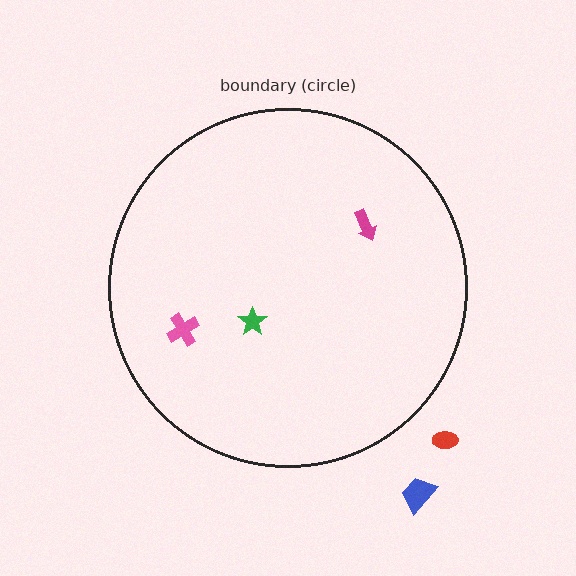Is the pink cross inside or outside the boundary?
Inside.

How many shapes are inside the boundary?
3 inside, 2 outside.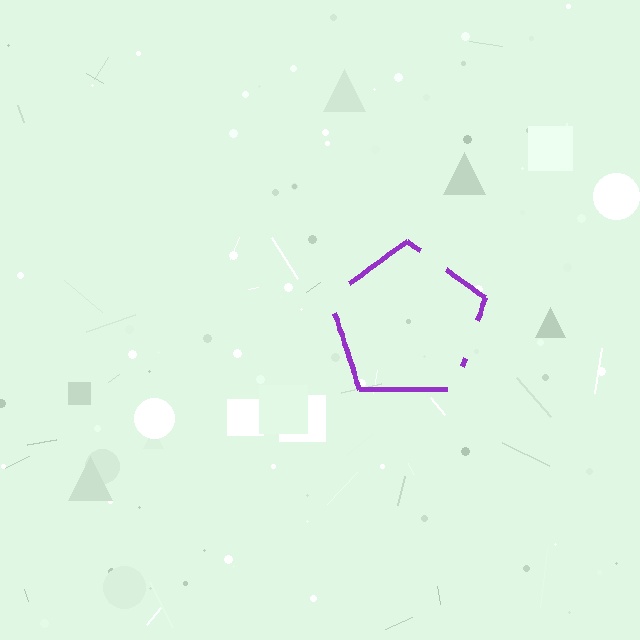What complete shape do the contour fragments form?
The contour fragments form a pentagon.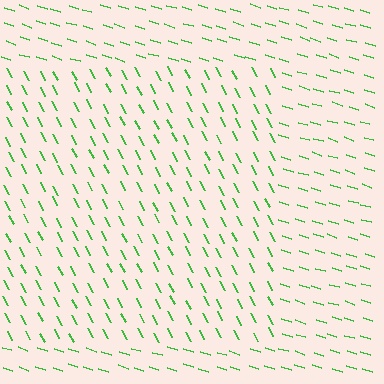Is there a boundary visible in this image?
Yes, there is a texture boundary formed by a change in line orientation.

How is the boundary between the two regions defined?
The boundary is defined purely by a change in line orientation (approximately 45 degrees difference). All lines are the same color and thickness.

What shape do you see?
I see a rectangle.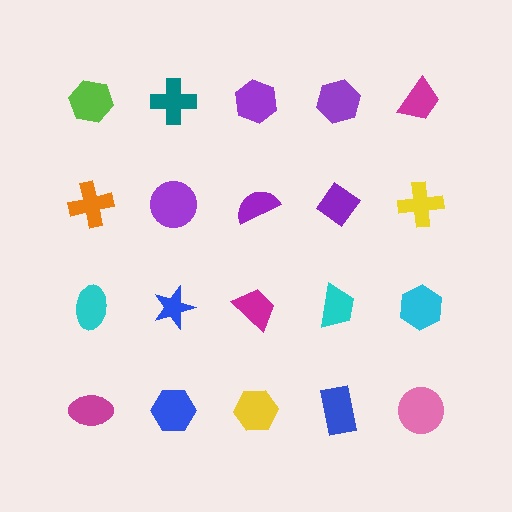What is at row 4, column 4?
A blue rectangle.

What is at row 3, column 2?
A blue star.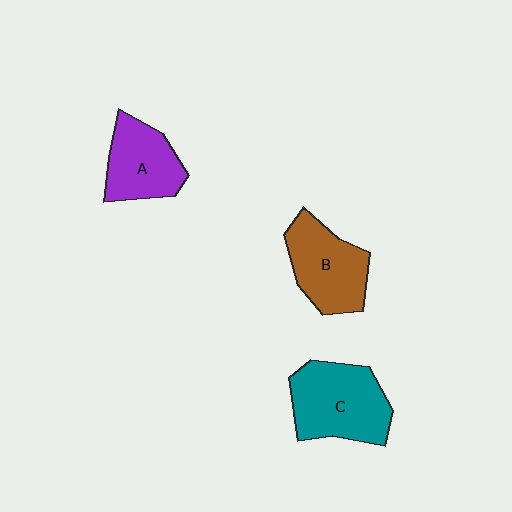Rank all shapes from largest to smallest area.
From largest to smallest: C (teal), B (brown), A (purple).